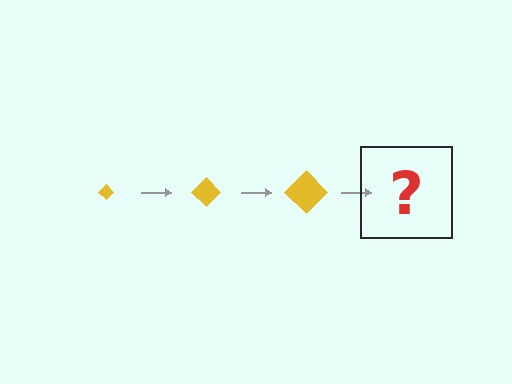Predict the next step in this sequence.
The next step is a yellow diamond, larger than the previous one.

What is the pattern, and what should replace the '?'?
The pattern is that the diamond gets progressively larger each step. The '?' should be a yellow diamond, larger than the previous one.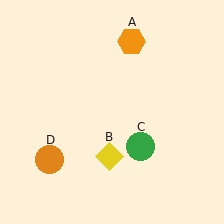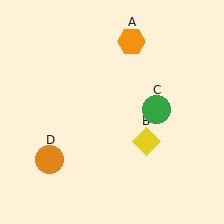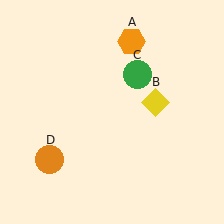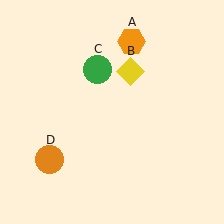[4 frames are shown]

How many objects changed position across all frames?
2 objects changed position: yellow diamond (object B), green circle (object C).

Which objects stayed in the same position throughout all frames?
Orange hexagon (object A) and orange circle (object D) remained stationary.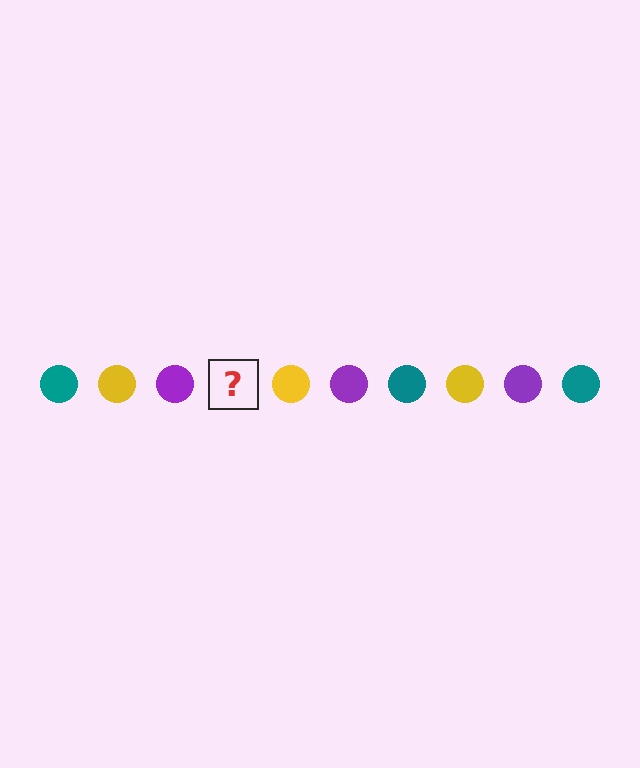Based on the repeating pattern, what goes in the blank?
The blank should be a teal circle.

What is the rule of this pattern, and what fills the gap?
The rule is that the pattern cycles through teal, yellow, purple circles. The gap should be filled with a teal circle.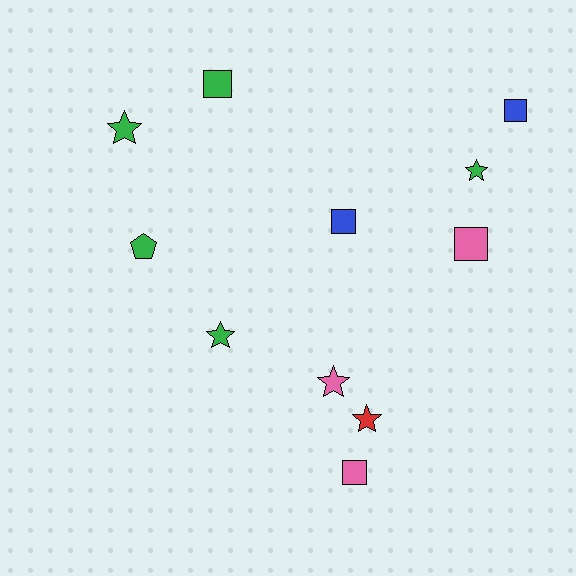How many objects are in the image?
There are 11 objects.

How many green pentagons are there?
There is 1 green pentagon.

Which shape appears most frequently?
Star, with 5 objects.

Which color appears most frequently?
Green, with 5 objects.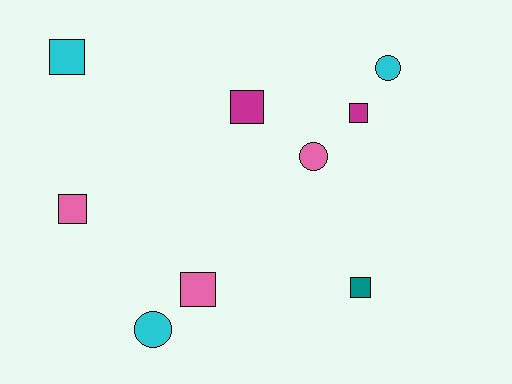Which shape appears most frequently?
Square, with 6 objects.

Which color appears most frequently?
Cyan, with 3 objects.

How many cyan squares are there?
There is 1 cyan square.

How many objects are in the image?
There are 9 objects.